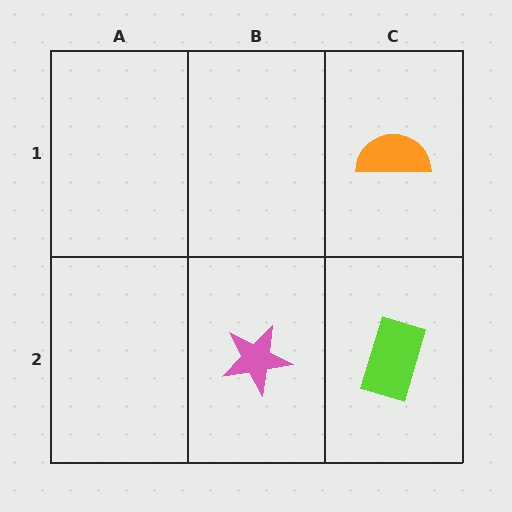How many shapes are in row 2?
2 shapes.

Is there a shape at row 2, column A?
No, that cell is empty.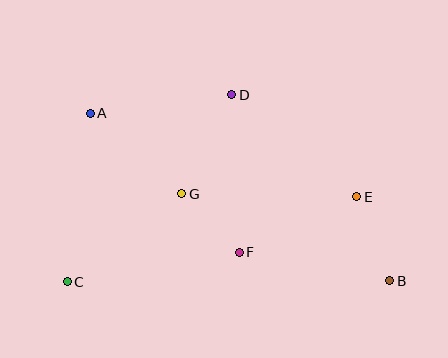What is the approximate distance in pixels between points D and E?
The distance between D and E is approximately 162 pixels.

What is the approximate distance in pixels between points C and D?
The distance between C and D is approximately 249 pixels.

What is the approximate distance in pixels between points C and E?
The distance between C and E is approximately 302 pixels.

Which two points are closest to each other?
Points F and G are closest to each other.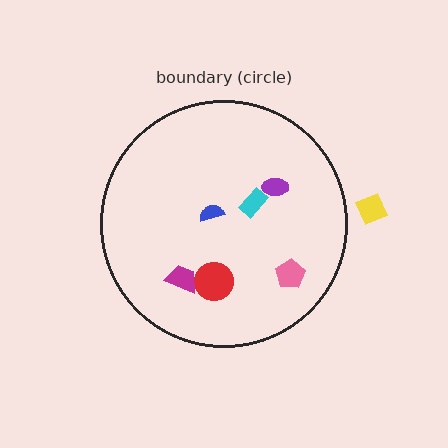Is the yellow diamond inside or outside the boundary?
Outside.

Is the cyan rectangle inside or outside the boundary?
Inside.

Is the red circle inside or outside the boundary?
Inside.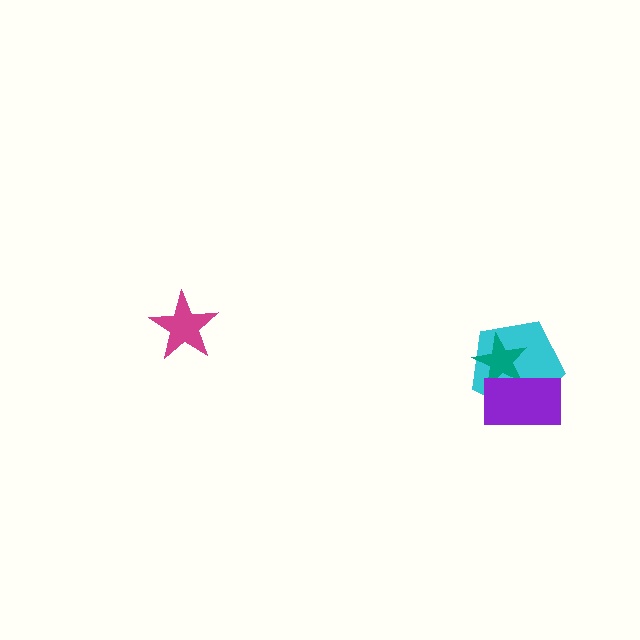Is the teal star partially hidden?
Yes, it is partially covered by another shape.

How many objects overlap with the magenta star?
0 objects overlap with the magenta star.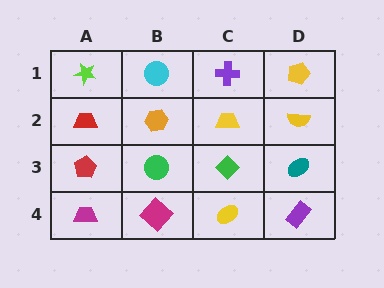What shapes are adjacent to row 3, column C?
A yellow trapezoid (row 2, column C), a yellow ellipse (row 4, column C), a green circle (row 3, column B), a teal ellipse (row 3, column D).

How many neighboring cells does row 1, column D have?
2.